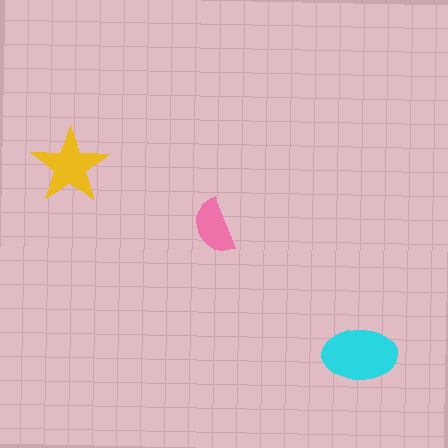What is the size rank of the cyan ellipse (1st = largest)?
1st.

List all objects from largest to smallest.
The cyan ellipse, the yellow star, the pink semicircle.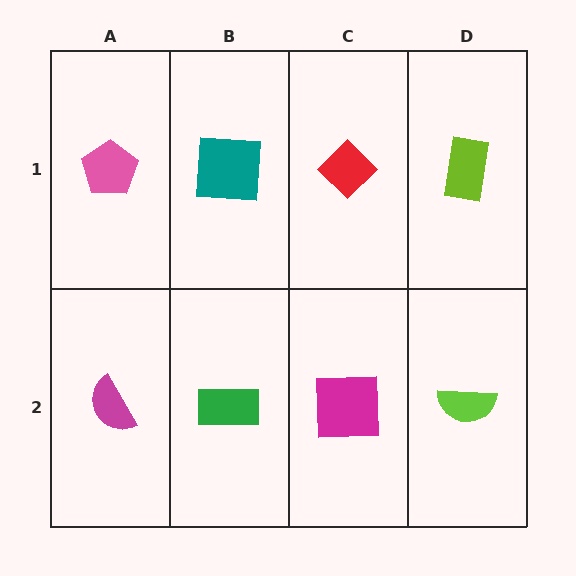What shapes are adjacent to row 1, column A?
A magenta semicircle (row 2, column A), a teal square (row 1, column B).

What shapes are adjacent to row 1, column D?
A lime semicircle (row 2, column D), a red diamond (row 1, column C).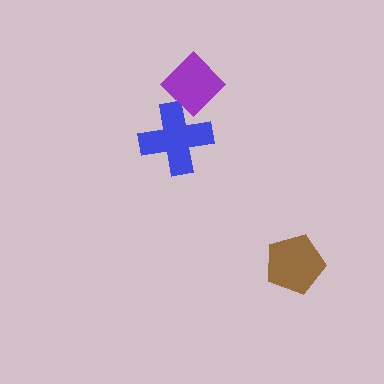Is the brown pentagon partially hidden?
No, no other shape covers it.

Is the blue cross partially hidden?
Yes, it is partially covered by another shape.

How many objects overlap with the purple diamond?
1 object overlaps with the purple diamond.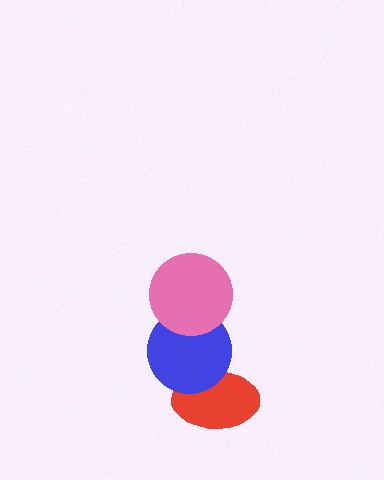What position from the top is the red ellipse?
The red ellipse is 3rd from the top.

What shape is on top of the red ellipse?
The blue circle is on top of the red ellipse.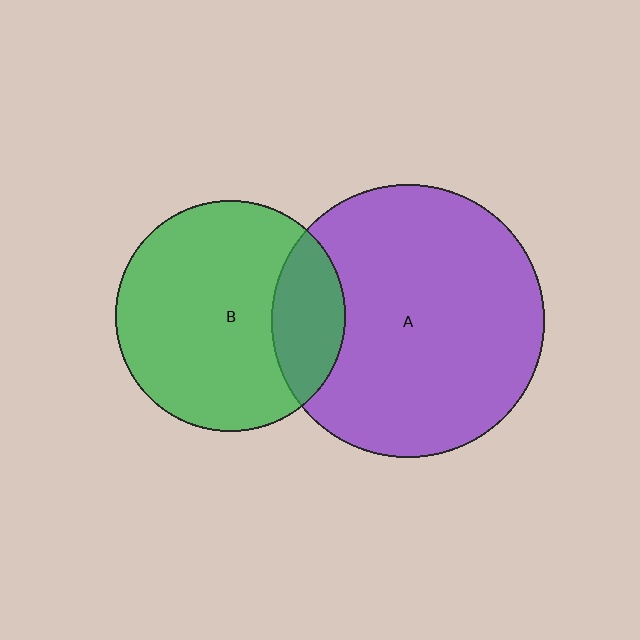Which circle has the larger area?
Circle A (purple).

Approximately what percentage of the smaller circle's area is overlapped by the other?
Approximately 20%.